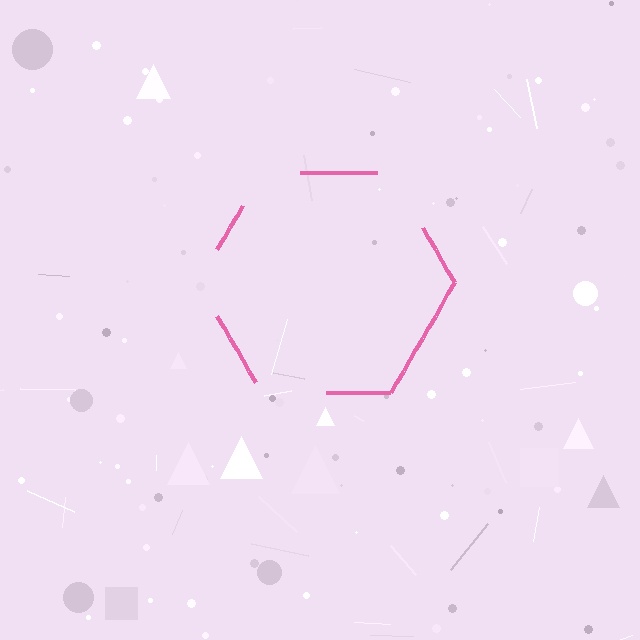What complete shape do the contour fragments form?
The contour fragments form a hexagon.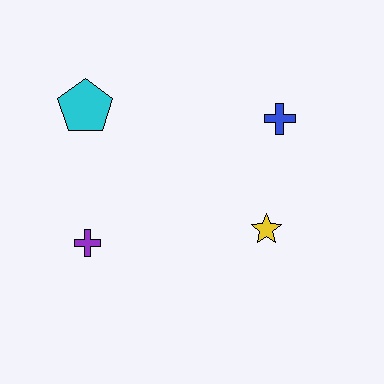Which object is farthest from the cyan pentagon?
The yellow star is farthest from the cyan pentagon.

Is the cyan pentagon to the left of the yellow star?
Yes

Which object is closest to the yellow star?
The blue cross is closest to the yellow star.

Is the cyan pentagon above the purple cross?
Yes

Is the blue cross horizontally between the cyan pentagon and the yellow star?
No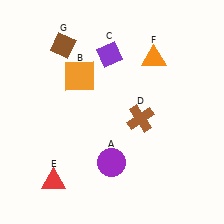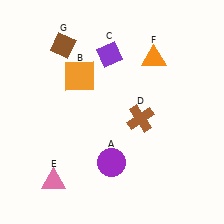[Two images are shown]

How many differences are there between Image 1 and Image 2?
There is 1 difference between the two images.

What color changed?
The triangle (E) changed from red in Image 1 to pink in Image 2.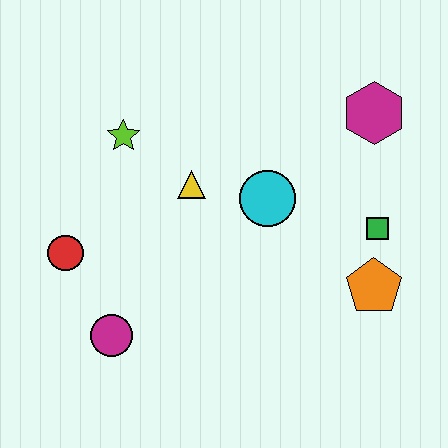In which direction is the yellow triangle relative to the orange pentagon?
The yellow triangle is to the left of the orange pentagon.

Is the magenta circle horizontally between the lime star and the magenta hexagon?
No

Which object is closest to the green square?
The orange pentagon is closest to the green square.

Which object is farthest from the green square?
The red circle is farthest from the green square.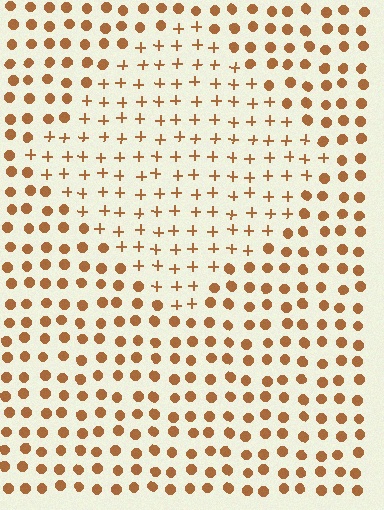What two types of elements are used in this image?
The image uses plus signs inside the diamond region and circles outside it.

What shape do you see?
I see a diamond.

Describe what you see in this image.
The image is filled with small brown elements arranged in a uniform grid. A diamond-shaped region contains plus signs, while the surrounding area contains circles. The boundary is defined purely by the change in element shape.